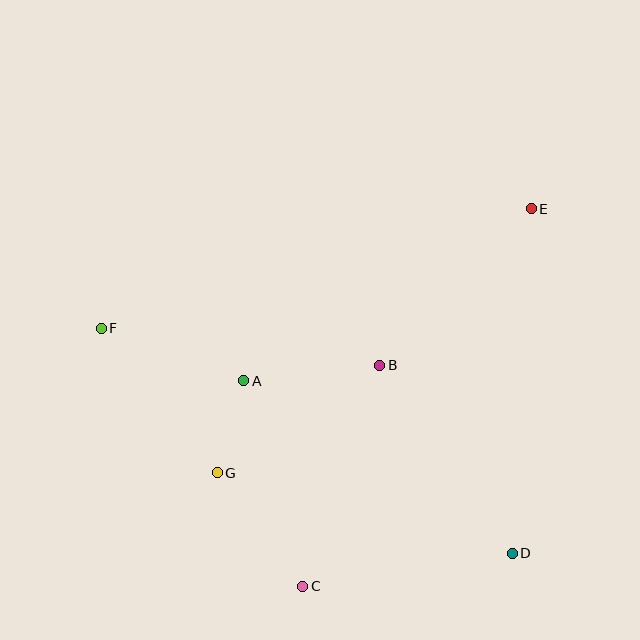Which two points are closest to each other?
Points A and G are closest to each other.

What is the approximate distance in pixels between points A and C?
The distance between A and C is approximately 214 pixels.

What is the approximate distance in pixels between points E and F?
The distance between E and F is approximately 446 pixels.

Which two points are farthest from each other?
Points D and F are farthest from each other.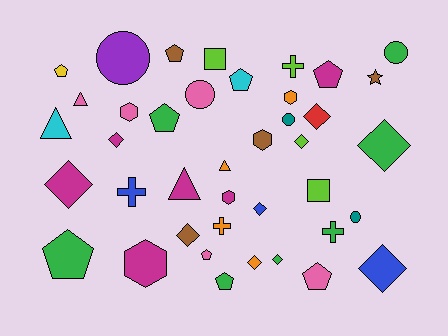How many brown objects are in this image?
There are 4 brown objects.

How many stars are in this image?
There is 1 star.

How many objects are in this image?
There are 40 objects.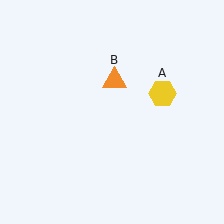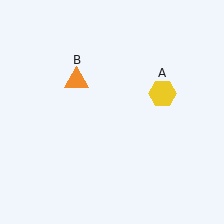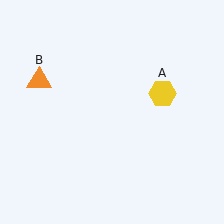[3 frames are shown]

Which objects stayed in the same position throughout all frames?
Yellow hexagon (object A) remained stationary.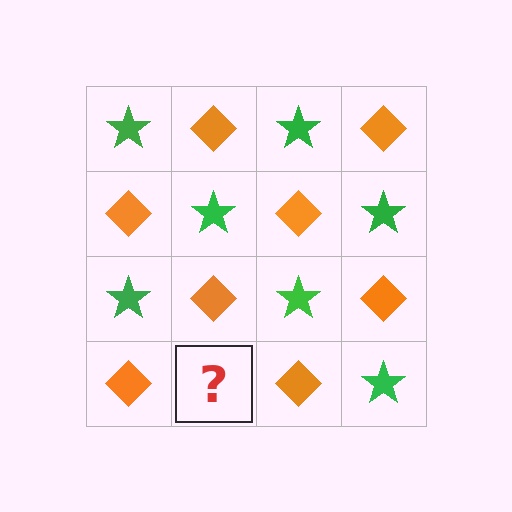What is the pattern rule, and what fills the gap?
The rule is that it alternates green star and orange diamond in a checkerboard pattern. The gap should be filled with a green star.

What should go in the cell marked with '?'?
The missing cell should contain a green star.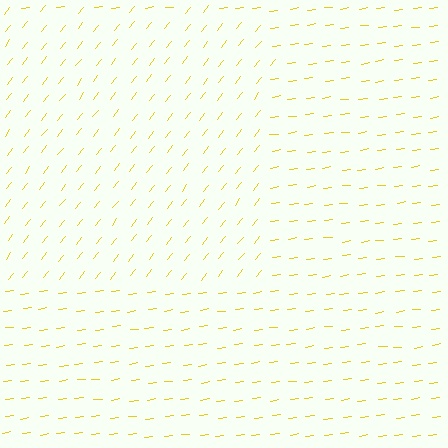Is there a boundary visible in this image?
Yes, there is a texture boundary formed by a change in line orientation.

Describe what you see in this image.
The image is filled with small yellow line segments. A rectangle region in the image has lines oriented differently from the surrounding lines, creating a visible texture boundary.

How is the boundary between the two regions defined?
The boundary is defined purely by a change in line orientation (approximately 45 degrees difference). All lines are the same color and thickness.